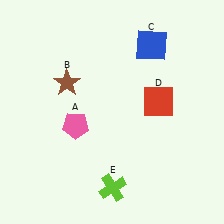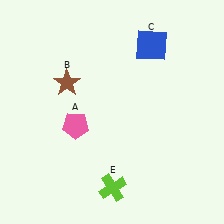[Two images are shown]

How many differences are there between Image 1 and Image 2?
There is 1 difference between the two images.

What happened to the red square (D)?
The red square (D) was removed in Image 2. It was in the top-right area of Image 1.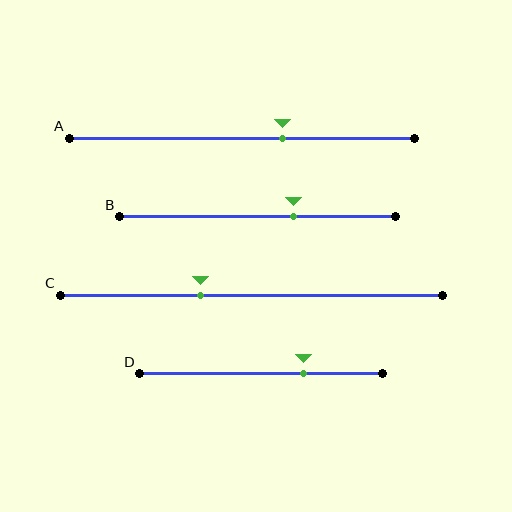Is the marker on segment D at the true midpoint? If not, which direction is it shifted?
No, the marker on segment D is shifted to the right by about 17% of the segment length.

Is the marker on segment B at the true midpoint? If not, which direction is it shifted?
No, the marker on segment B is shifted to the right by about 13% of the segment length.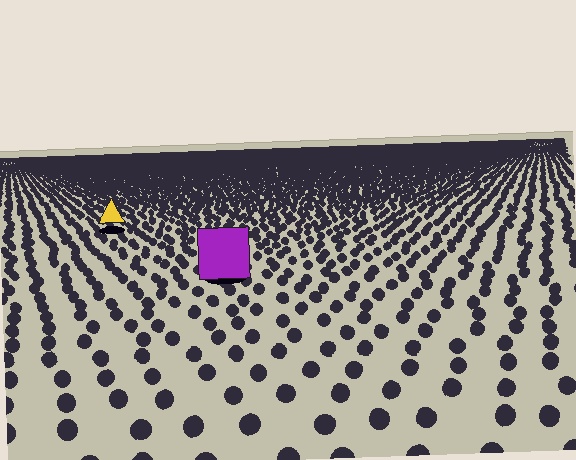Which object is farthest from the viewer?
The yellow triangle is farthest from the viewer. It appears smaller and the ground texture around it is denser.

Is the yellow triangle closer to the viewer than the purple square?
No. The purple square is closer — you can tell from the texture gradient: the ground texture is coarser near it.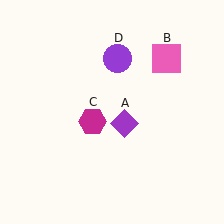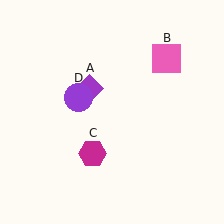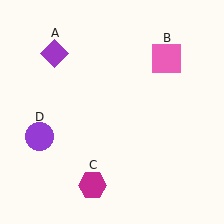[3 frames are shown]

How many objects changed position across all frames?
3 objects changed position: purple diamond (object A), magenta hexagon (object C), purple circle (object D).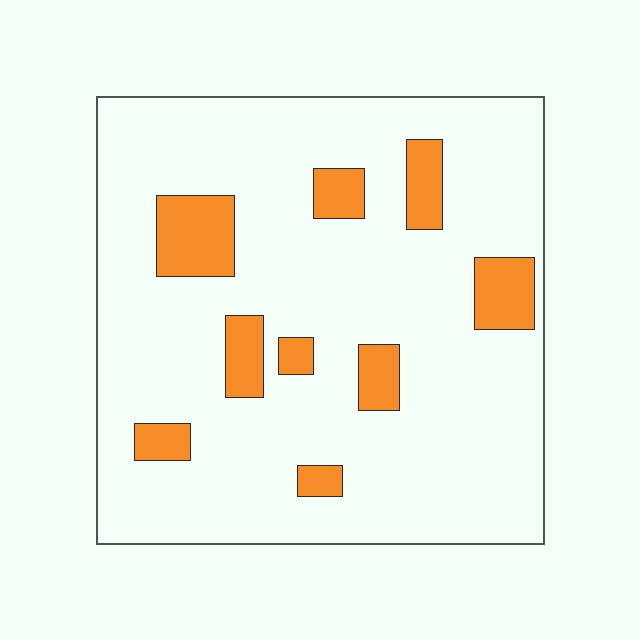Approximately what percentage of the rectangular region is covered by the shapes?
Approximately 15%.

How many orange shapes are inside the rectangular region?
9.